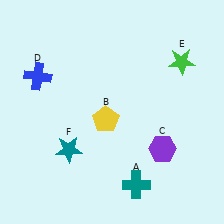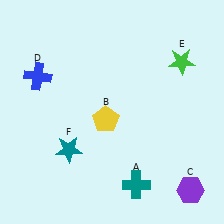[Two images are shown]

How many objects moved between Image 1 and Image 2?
1 object moved between the two images.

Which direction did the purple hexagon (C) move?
The purple hexagon (C) moved down.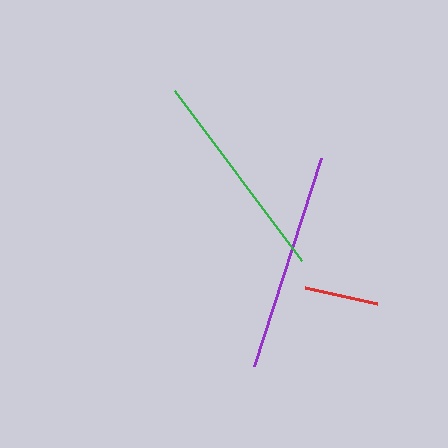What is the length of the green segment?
The green segment is approximately 212 pixels long.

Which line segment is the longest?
The purple line is the longest at approximately 219 pixels.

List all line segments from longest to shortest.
From longest to shortest: purple, green, red.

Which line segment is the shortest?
The red line is the shortest at approximately 74 pixels.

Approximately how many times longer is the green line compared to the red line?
The green line is approximately 2.9 times the length of the red line.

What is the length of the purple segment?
The purple segment is approximately 219 pixels long.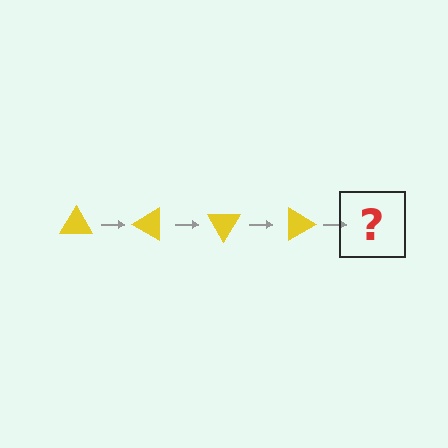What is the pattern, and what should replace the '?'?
The pattern is that the triangle rotates 30 degrees each step. The '?' should be a yellow triangle rotated 120 degrees.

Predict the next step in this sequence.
The next step is a yellow triangle rotated 120 degrees.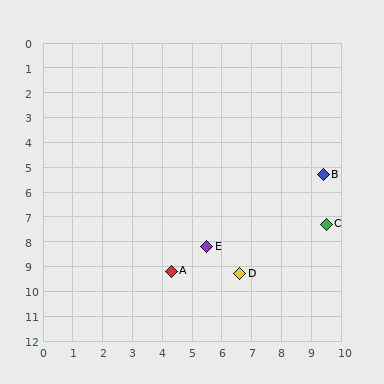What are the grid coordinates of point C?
Point C is at approximately (9.5, 7.3).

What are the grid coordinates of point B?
Point B is at approximately (9.4, 5.3).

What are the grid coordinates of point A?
Point A is at approximately (4.3, 9.2).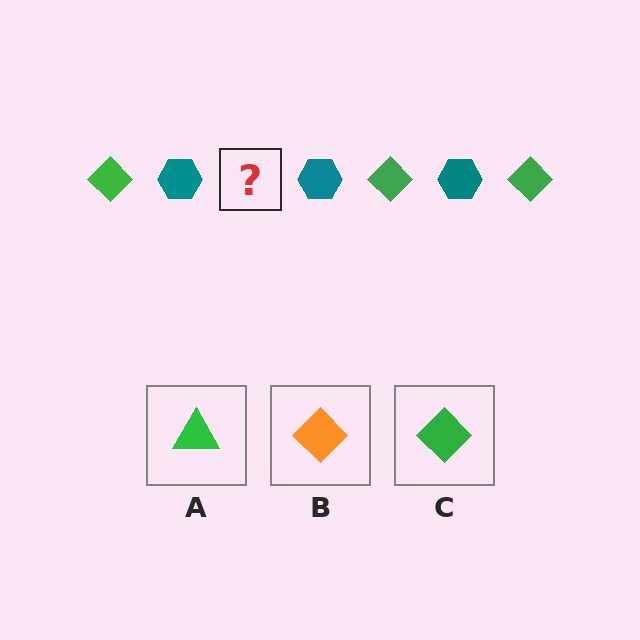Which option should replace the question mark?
Option C.